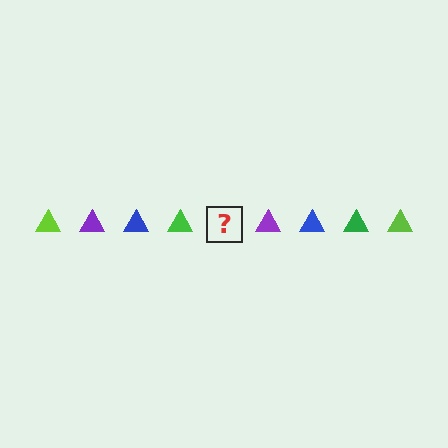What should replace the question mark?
The question mark should be replaced with a lime triangle.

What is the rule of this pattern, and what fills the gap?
The rule is that the pattern cycles through lime, purple, blue, green triangles. The gap should be filled with a lime triangle.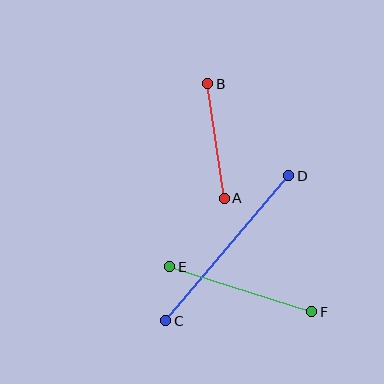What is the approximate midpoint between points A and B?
The midpoint is at approximately (216, 141) pixels.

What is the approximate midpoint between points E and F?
The midpoint is at approximately (241, 289) pixels.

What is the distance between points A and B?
The distance is approximately 116 pixels.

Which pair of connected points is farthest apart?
Points C and D are farthest apart.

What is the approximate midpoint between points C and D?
The midpoint is at approximately (227, 248) pixels.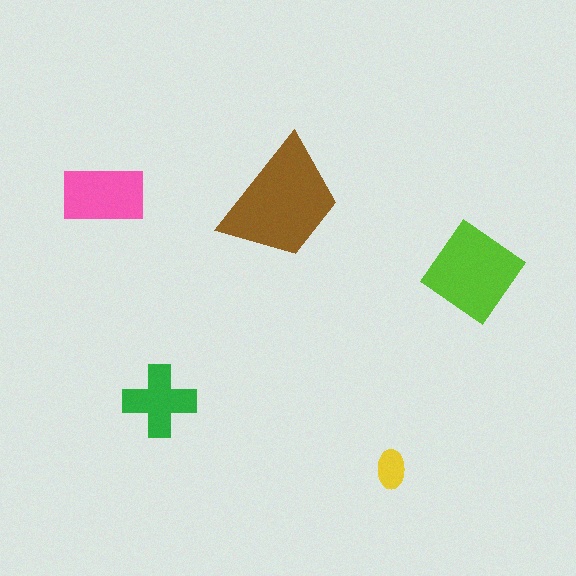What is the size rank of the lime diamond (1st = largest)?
2nd.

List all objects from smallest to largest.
The yellow ellipse, the green cross, the pink rectangle, the lime diamond, the brown trapezoid.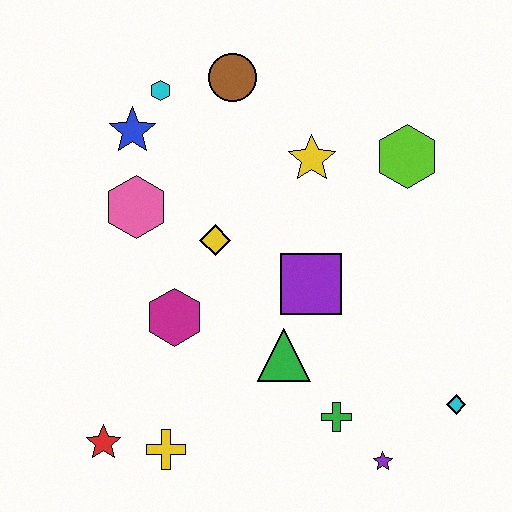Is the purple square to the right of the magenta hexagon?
Yes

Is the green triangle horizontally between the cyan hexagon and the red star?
No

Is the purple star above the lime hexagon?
No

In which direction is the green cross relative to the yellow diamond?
The green cross is below the yellow diamond.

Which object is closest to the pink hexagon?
The blue star is closest to the pink hexagon.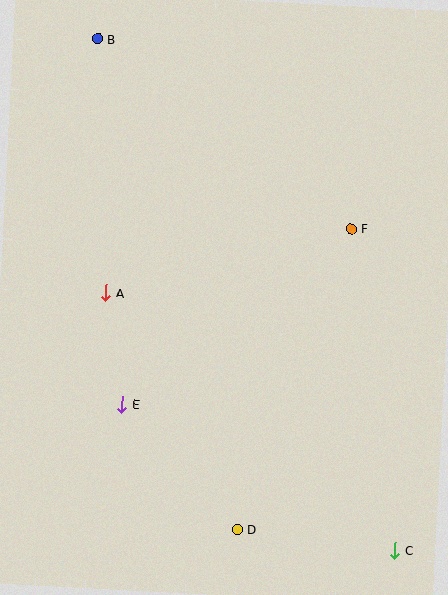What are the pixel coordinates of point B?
Point B is at (97, 39).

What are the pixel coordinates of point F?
Point F is at (351, 229).